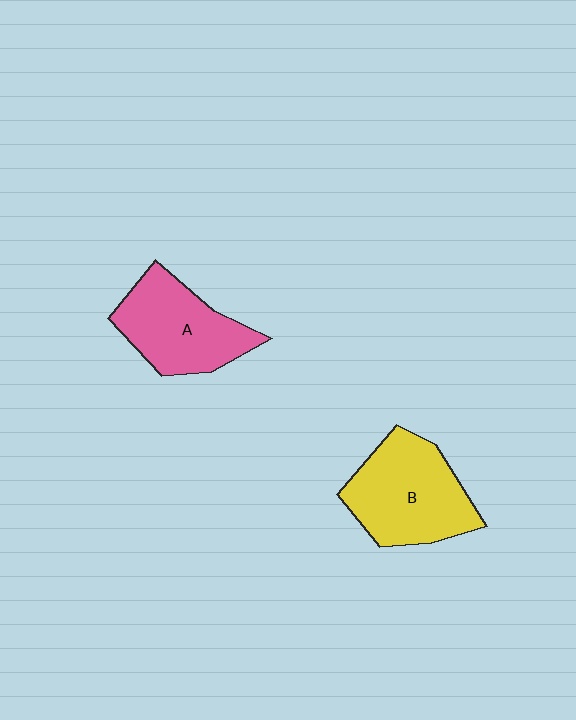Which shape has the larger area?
Shape B (yellow).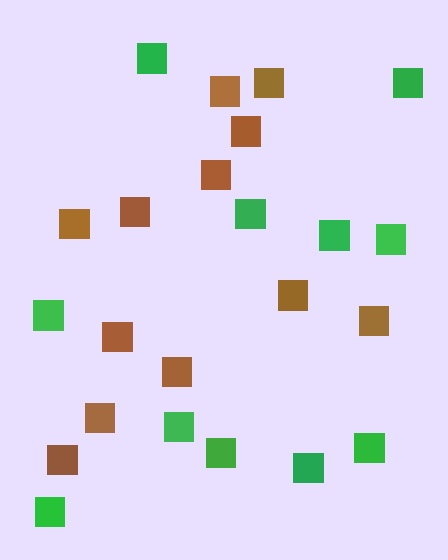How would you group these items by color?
There are 2 groups: one group of brown squares (12) and one group of green squares (11).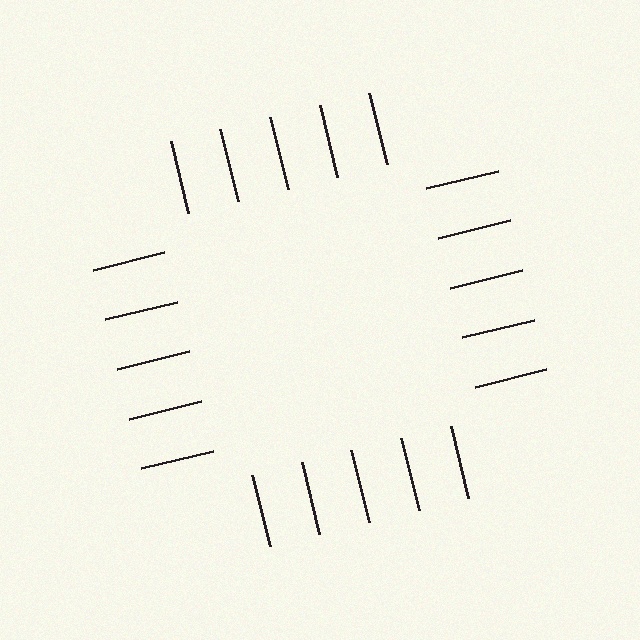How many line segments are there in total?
20 — 5 along each of the 4 edges.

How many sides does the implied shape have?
4 sides — the line-ends trace a square.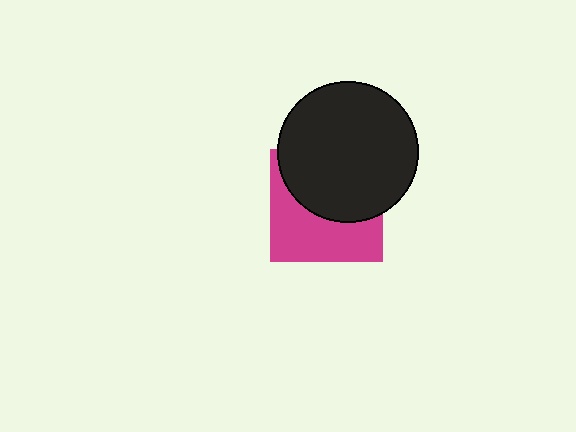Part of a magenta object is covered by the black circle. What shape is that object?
It is a square.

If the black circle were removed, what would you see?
You would see the complete magenta square.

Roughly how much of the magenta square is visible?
About half of it is visible (roughly 48%).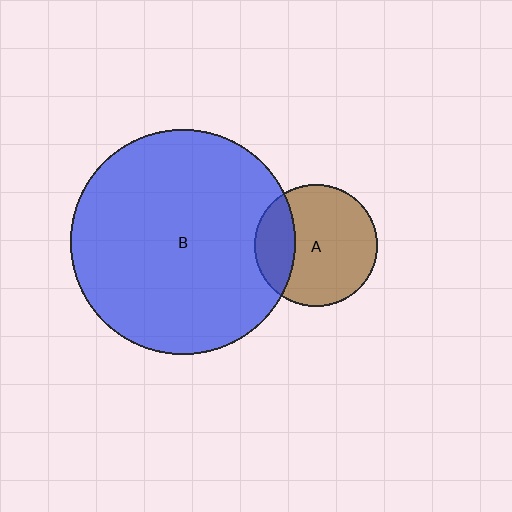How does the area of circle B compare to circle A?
Approximately 3.4 times.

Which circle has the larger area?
Circle B (blue).